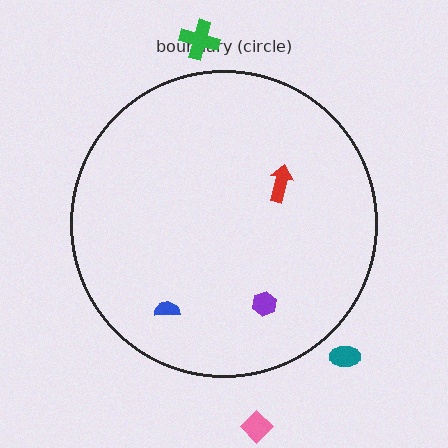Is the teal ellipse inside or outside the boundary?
Outside.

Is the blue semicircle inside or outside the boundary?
Inside.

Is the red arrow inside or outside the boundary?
Inside.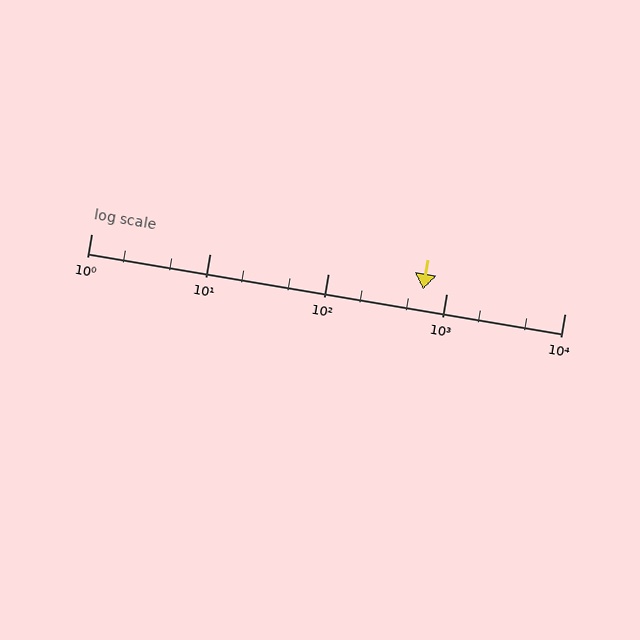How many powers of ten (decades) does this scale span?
The scale spans 4 decades, from 1 to 10000.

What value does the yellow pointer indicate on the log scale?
The pointer indicates approximately 640.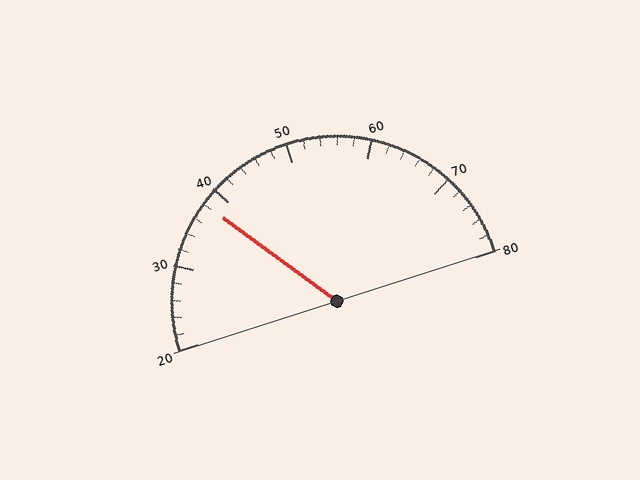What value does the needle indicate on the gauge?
The needle indicates approximately 38.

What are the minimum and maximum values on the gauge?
The gauge ranges from 20 to 80.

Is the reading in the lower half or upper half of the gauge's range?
The reading is in the lower half of the range (20 to 80).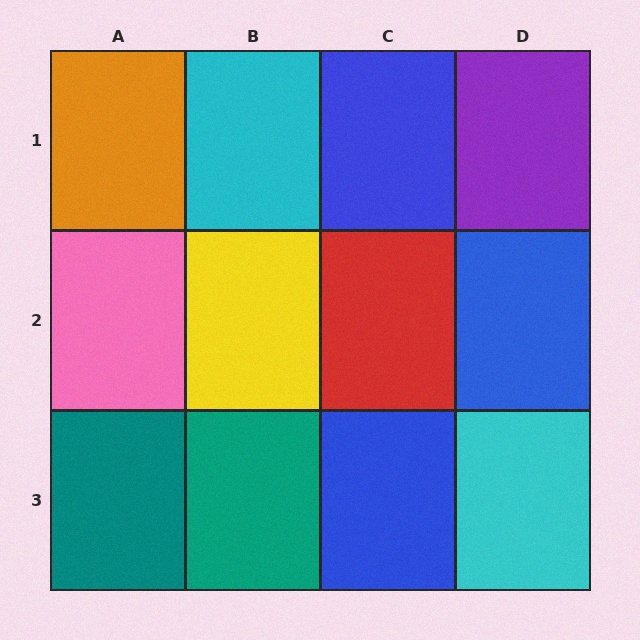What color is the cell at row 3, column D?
Cyan.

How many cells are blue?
3 cells are blue.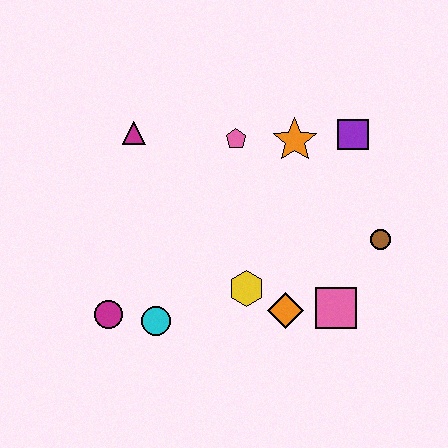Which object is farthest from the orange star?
The magenta circle is farthest from the orange star.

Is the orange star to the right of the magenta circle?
Yes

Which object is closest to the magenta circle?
The cyan circle is closest to the magenta circle.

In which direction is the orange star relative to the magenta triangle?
The orange star is to the right of the magenta triangle.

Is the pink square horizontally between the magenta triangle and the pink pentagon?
No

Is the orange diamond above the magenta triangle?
No